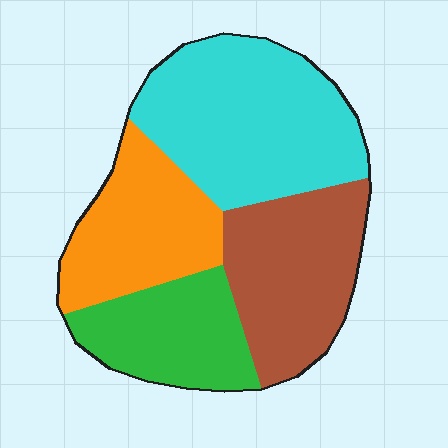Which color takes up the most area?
Cyan, at roughly 35%.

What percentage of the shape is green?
Green takes up less than a quarter of the shape.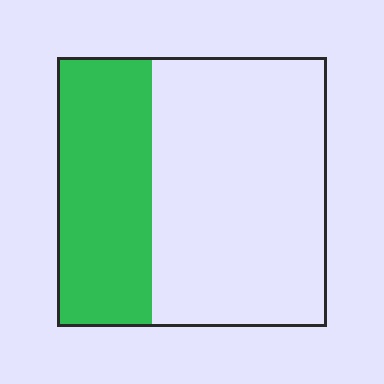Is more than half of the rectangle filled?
No.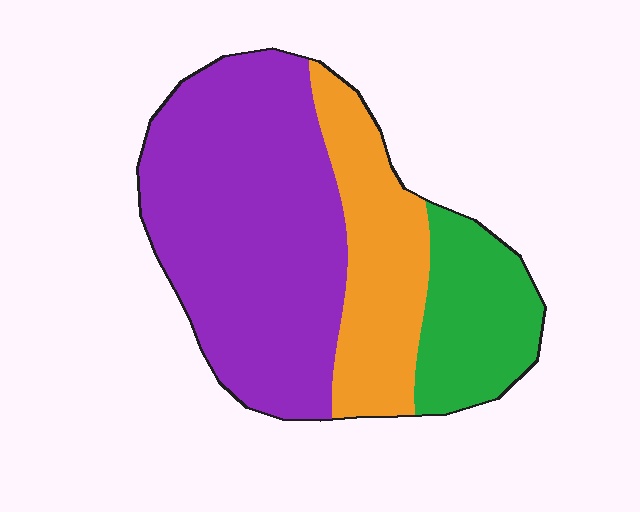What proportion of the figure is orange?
Orange takes up about one quarter (1/4) of the figure.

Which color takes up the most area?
Purple, at roughly 55%.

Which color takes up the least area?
Green, at roughly 20%.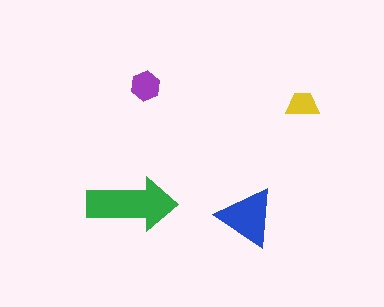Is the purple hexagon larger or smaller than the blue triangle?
Smaller.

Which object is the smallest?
The yellow trapezoid.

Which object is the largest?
The green arrow.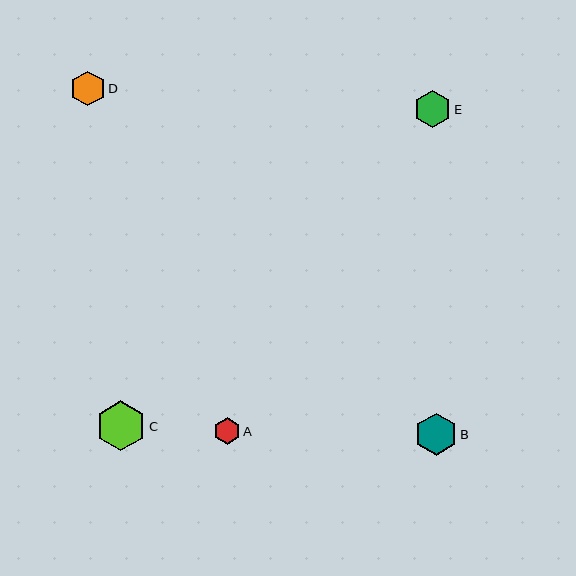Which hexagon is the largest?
Hexagon C is the largest with a size of approximately 50 pixels.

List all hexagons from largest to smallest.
From largest to smallest: C, B, E, D, A.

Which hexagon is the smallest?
Hexagon A is the smallest with a size of approximately 27 pixels.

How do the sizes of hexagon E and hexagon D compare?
Hexagon E and hexagon D are approximately the same size.